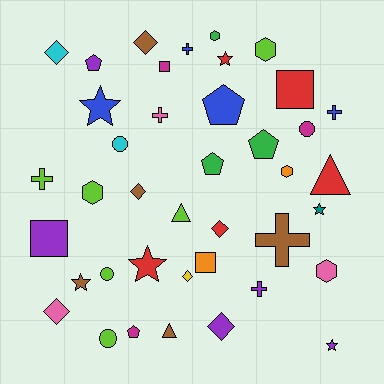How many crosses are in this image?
There are 6 crosses.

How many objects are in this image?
There are 40 objects.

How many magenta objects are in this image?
There are 3 magenta objects.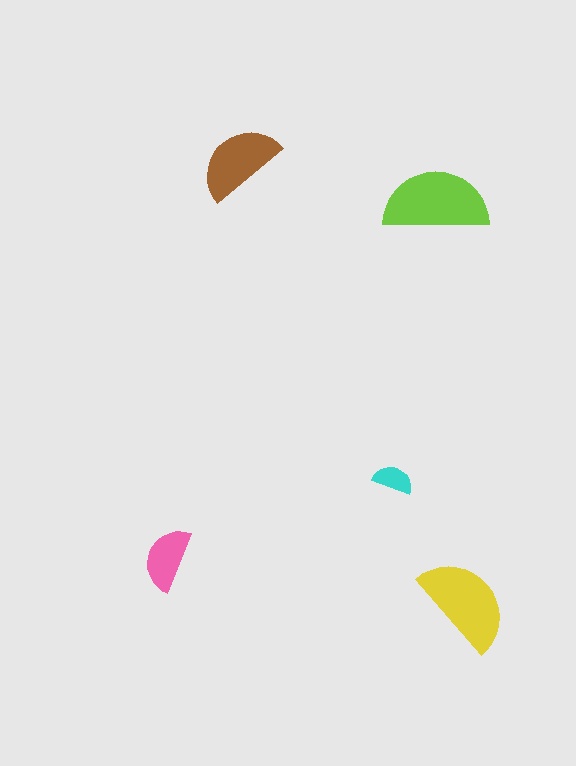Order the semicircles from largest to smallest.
the lime one, the yellow one, the brown one, the pink one, the cyan one.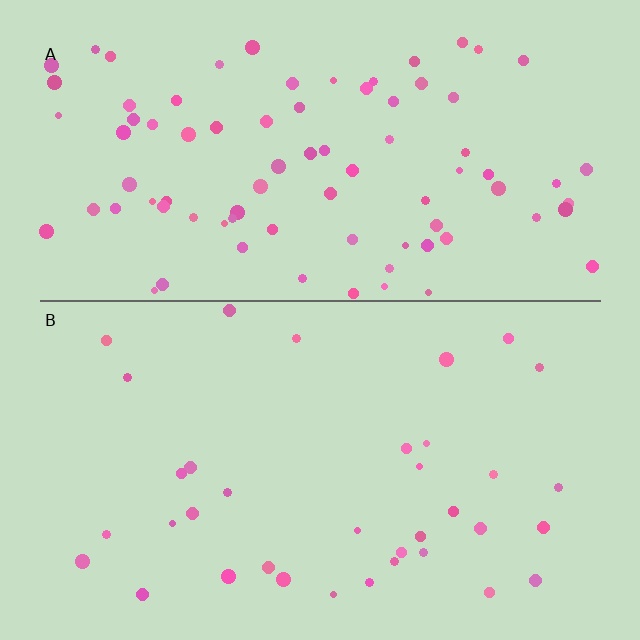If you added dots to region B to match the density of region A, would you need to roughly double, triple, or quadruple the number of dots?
Approximately double.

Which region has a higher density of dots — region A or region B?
A (the top).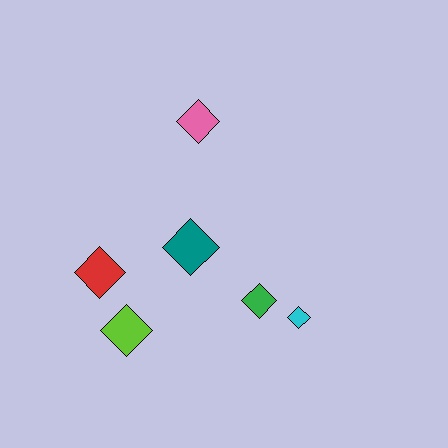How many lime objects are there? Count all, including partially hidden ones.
There is 1 lime object.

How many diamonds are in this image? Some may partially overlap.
There are 6 diamonds.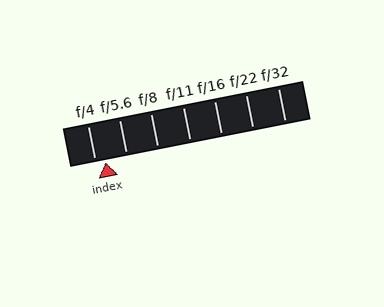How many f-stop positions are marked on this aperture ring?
There are 7 f-stop positions marked.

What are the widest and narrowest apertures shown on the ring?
The widest aperture shown is f/4 and the narrowest is f/32.